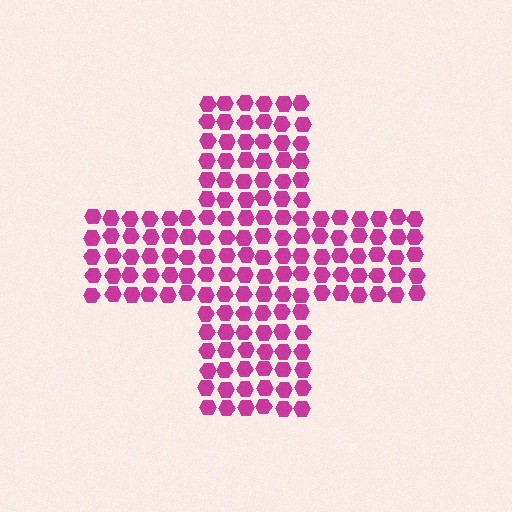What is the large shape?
The large shape is a cross.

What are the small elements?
The small elements are hexagons.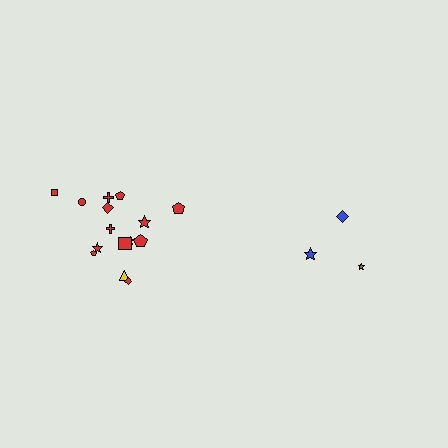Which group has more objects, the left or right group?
The left group.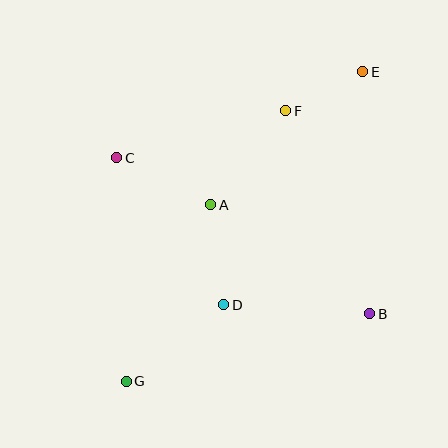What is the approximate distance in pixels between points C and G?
The distance between C and G is approximately 223 pixels.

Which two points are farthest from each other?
Points E and G are farthest from each other.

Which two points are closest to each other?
Points E and F are closest to each other.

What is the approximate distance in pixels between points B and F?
The distance between B and F is approximately 220 pixels.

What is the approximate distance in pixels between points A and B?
The distance between A and B is approximately 193 pixels.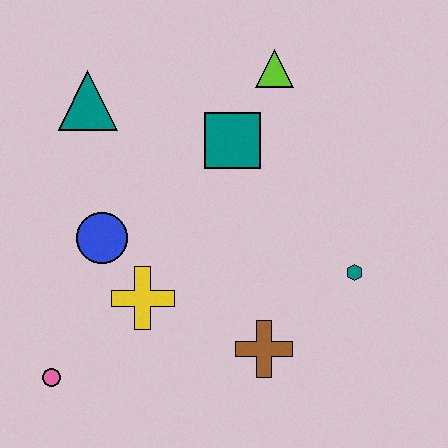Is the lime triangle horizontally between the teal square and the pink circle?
No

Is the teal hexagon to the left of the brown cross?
No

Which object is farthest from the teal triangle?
The teal hexagon is farthest from the teal triangle.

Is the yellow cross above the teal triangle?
No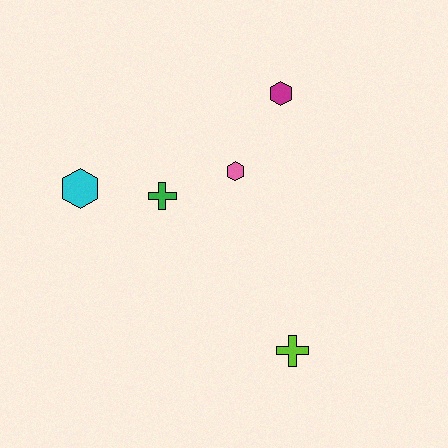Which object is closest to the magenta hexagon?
The pink hexagon is closest to the magenta hexagon.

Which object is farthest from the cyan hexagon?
The lime cross is farthest from the cyan hexagon.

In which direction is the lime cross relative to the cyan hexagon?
The lime cross is to the right of the cyan hexagon.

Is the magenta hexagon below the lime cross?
No